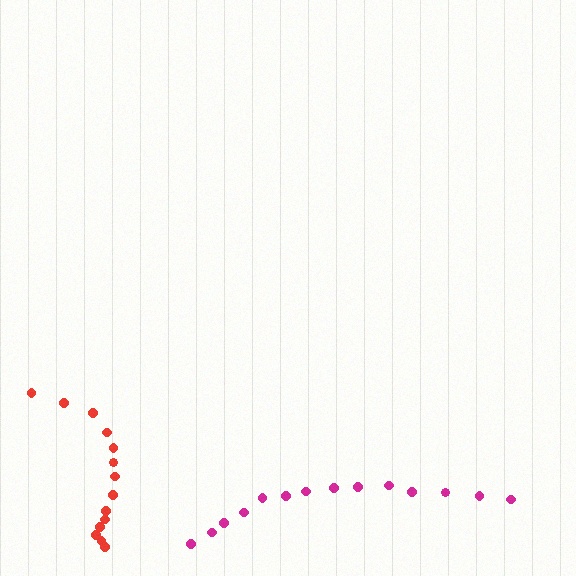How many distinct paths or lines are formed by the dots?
There are 2 distinct paths.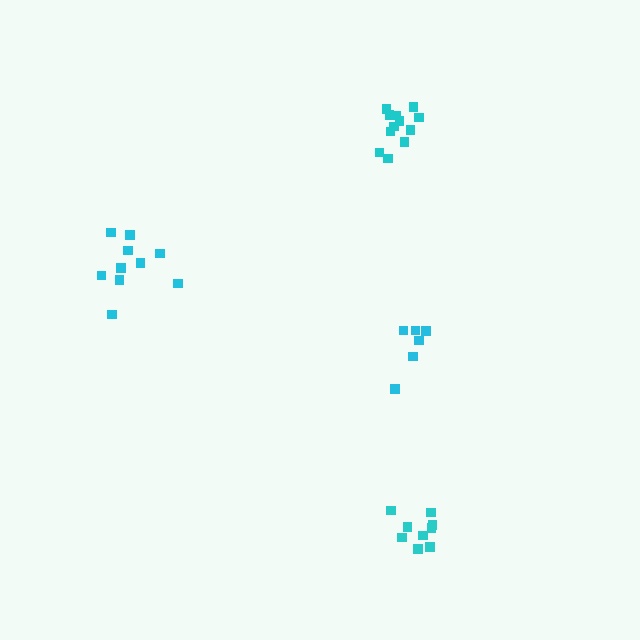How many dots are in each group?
Group 1: 12 dots, Group 2: 10 dots, Group 3: 6 dots, Group 4: 9 dots (37 total).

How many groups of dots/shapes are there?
There are 4 groups.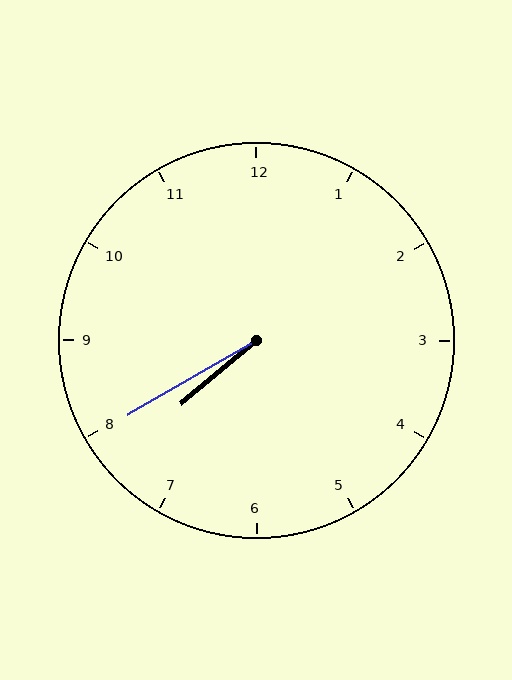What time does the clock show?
7:40.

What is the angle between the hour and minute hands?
Approximately 10 degrees.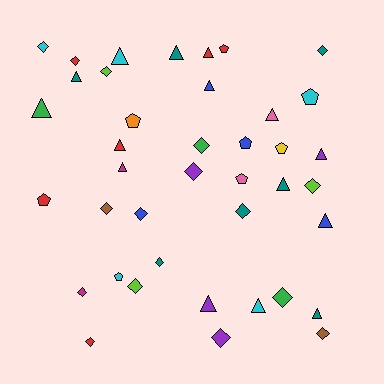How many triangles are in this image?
There are 15 triangles.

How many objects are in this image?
There are 40 objects.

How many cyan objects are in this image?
There are 5 cyan objects.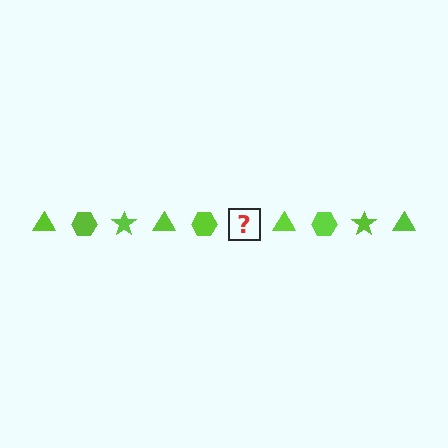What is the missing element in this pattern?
The missing element is a lime star.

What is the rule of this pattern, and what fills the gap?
The rule is that the pattern cycles through triangle, hexagon, star shapes in lime. The gap should be filled with a lime star.